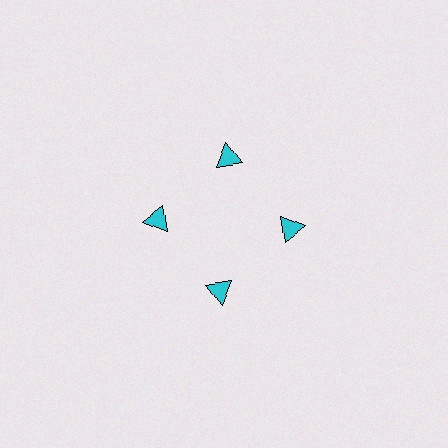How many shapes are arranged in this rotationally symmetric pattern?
There are 4 shapes, arranged in 4 groups of 1.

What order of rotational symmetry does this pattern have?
This pattern has 4-fold rotational symmetry.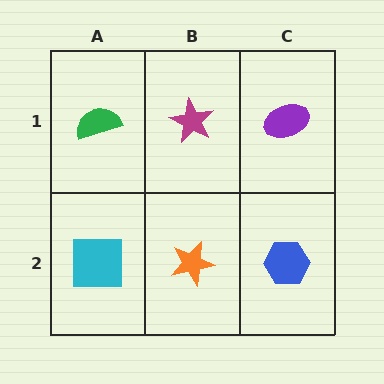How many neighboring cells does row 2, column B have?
3.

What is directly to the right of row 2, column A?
An orange star.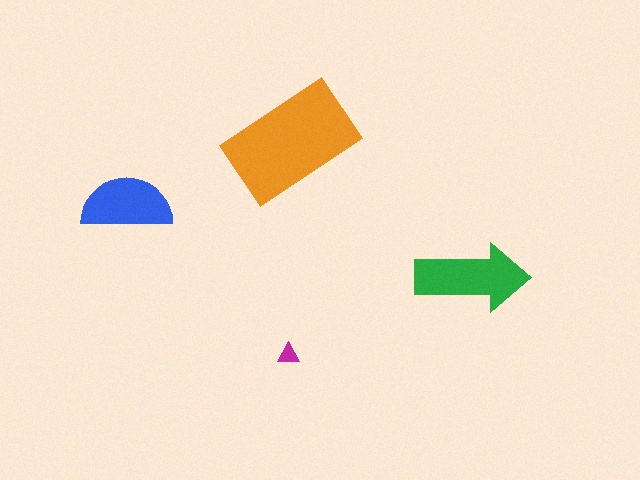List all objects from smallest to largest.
The magenta triangle, the blue semicircle, the green arrow, the orange rectangle.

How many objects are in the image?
There are 4 objects in the image.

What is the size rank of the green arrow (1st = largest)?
2nd.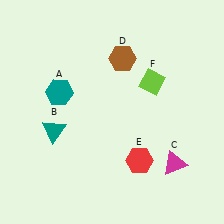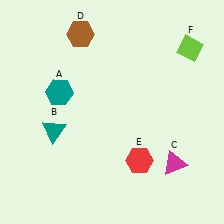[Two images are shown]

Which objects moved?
The objects that moved are: the brown hexagon (D), the lime diamond (F).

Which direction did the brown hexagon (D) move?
The brown hexagon (D) moved left.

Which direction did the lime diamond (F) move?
The lime diamond (F) moved right.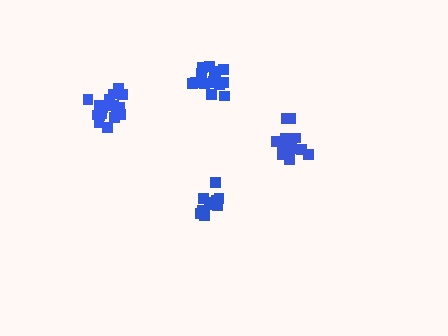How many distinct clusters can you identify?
There are 4 distinct clusters.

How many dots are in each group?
Group 1: 16 dots, Group 2: 13 dots, Group 3: 18 dots, Group 4: 15 dots (62 total).